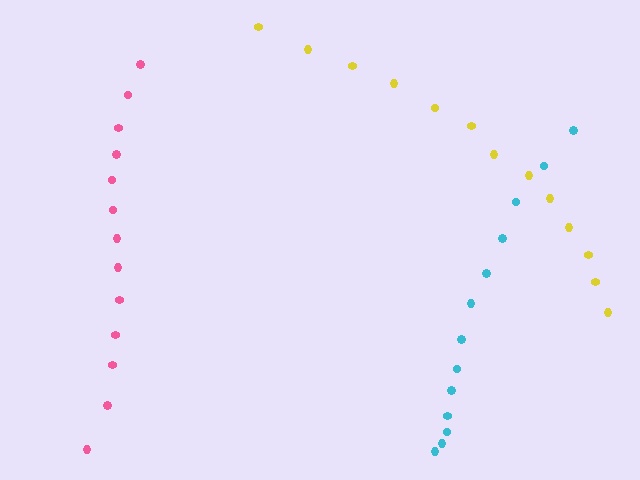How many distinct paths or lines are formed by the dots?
There are 3 distinct paths.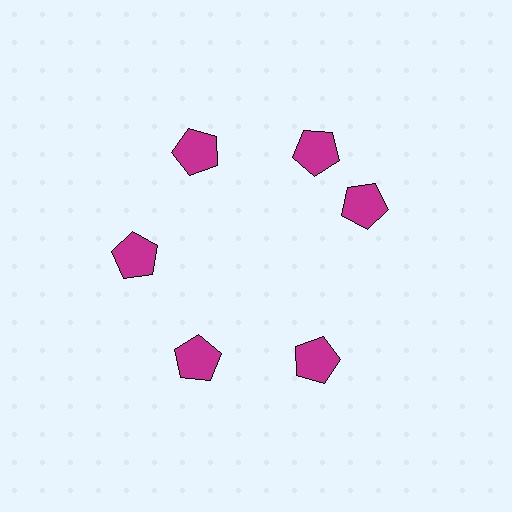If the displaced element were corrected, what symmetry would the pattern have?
It would have 6-fold rotational symmetry — the pattern would map onto itself every 60 degrees.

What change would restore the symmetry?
The symmetry would be restored by rotating it back into even spacing with its neighbors so that all 6 pentagons sit at equal angles and equal distance from the center.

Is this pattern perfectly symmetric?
No. The 6 magenta pentagons are arranged in a ring, but one element near the 3 o'clock position is rotated out of alignment along the ring, breaking the 6-fold rotational symmetry.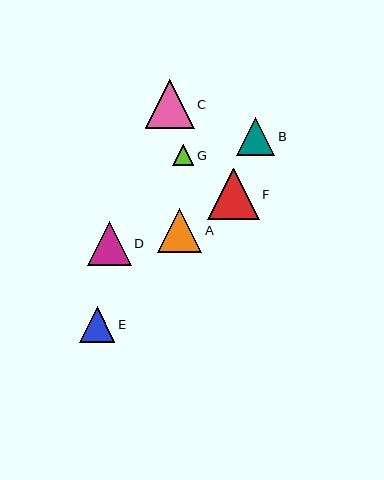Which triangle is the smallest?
Triangle G is the smallest with a size of approximately 21 pixels.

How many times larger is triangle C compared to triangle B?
Triangle C is approximately 1.3 times the size of triangle B.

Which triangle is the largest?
Triangle F is the largest with a size of approximately 52 pixels.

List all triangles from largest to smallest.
From largest to smallest: F, C, D, A, B, E, G.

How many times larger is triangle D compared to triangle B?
Triangle D is approximately 1.2 times the size of triangle B.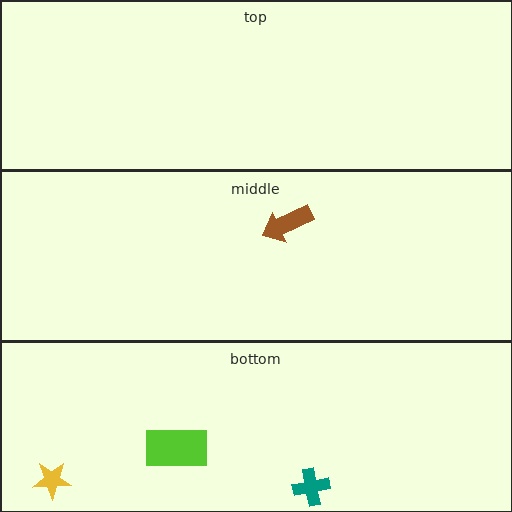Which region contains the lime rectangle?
The bottom region.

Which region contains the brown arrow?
The middle region.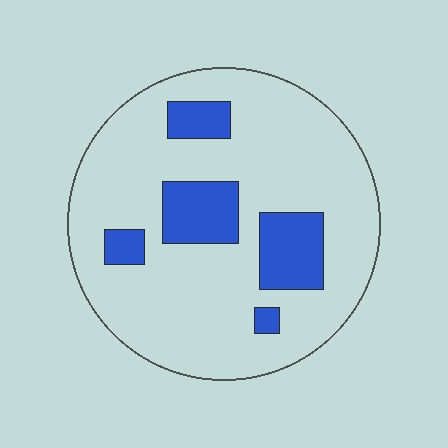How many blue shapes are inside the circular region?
5.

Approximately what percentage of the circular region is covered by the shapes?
Approximately 20%.